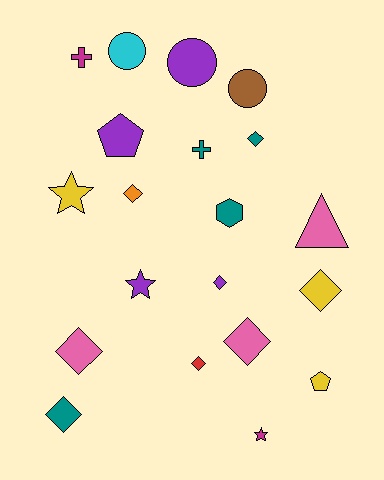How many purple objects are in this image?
There are 4 purple objects.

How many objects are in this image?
There are 20 objects.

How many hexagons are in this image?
There is 1 hexagon.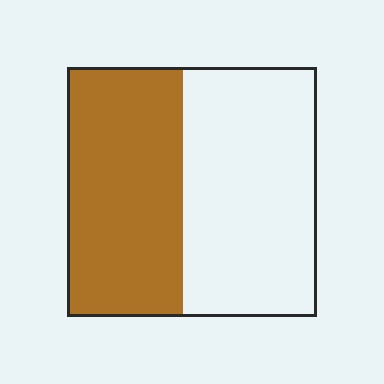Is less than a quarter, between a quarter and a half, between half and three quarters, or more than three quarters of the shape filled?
Between a quarter and a half.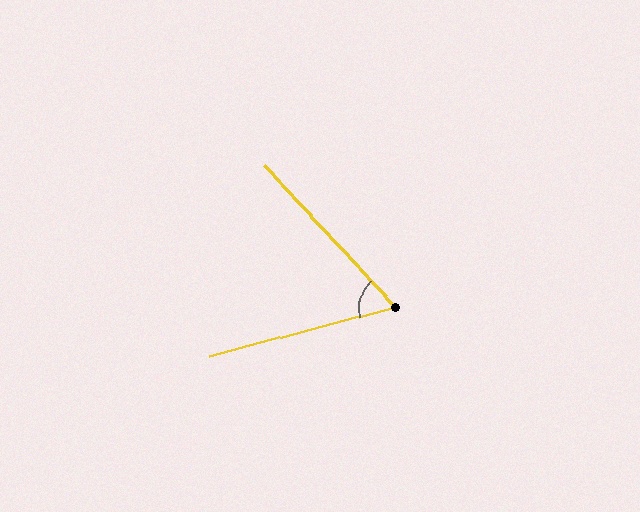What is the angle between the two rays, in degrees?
Approximately 62 degrees.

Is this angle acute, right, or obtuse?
It is acute.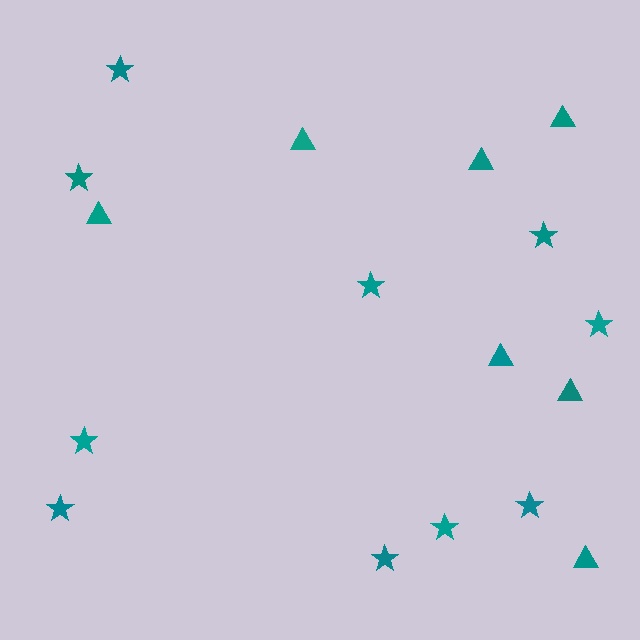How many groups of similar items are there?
There are 2 groups: one group of triangles (7) and one group of stars (10).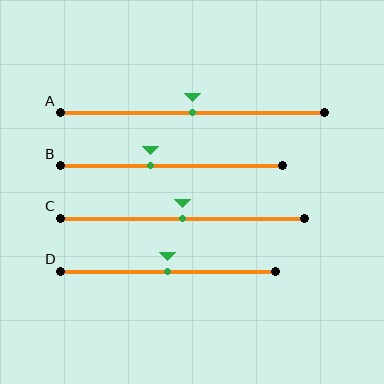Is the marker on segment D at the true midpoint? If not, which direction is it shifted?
Yes, the marker on segment D is at the true midpoint.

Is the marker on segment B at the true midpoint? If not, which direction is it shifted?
No, the marker on segment B is shifted to the left by about 9% of the segment length.